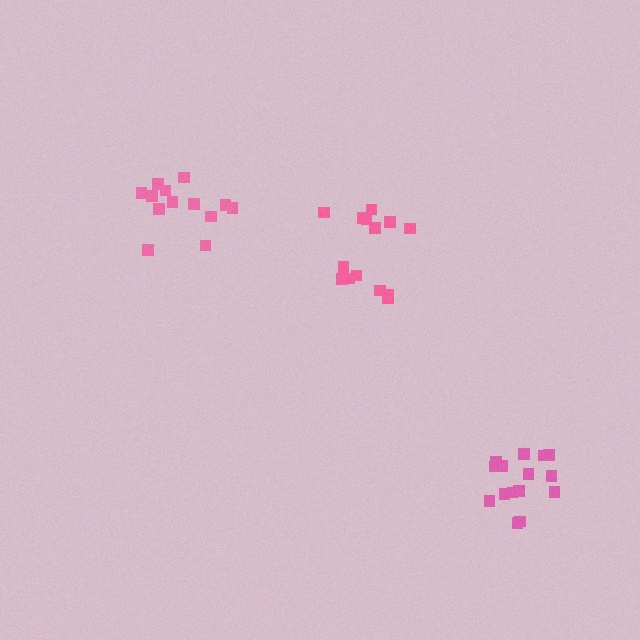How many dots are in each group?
Group 1: 15 dots, Group 2: 13 dots, Group 3: 14 dots (42 total).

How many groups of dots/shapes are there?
There are 3 groups.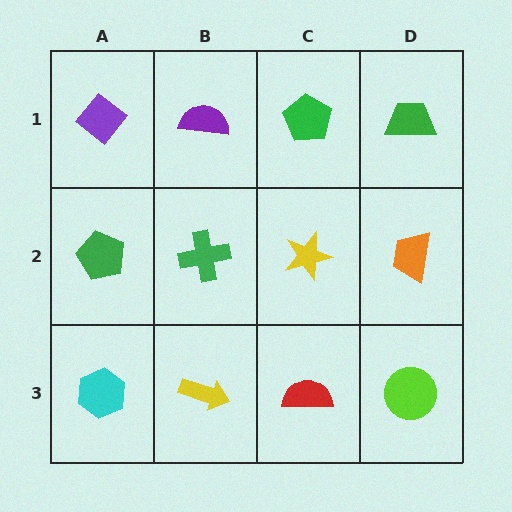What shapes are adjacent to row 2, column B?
A purple semicircle (row 1, column B), a yellow arrow (row 3, column B), a green pentagon (row 2, column A), a yellow star (row 2, column C).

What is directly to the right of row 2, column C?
An orange trapezoid.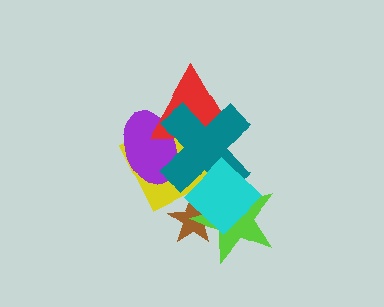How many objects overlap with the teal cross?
5 objects overlap with the teal cross.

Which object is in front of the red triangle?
The teal cross is in front of the red triangle.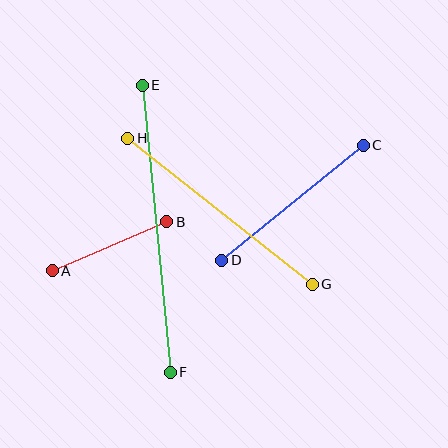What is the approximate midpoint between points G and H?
The midpoint is at approximately (220, 211) pixels.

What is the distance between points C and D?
The distance is approximately 182 pixels.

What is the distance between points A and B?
The distance is approximately 125 pixels.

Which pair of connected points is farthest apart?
Points E and F are farthest apart.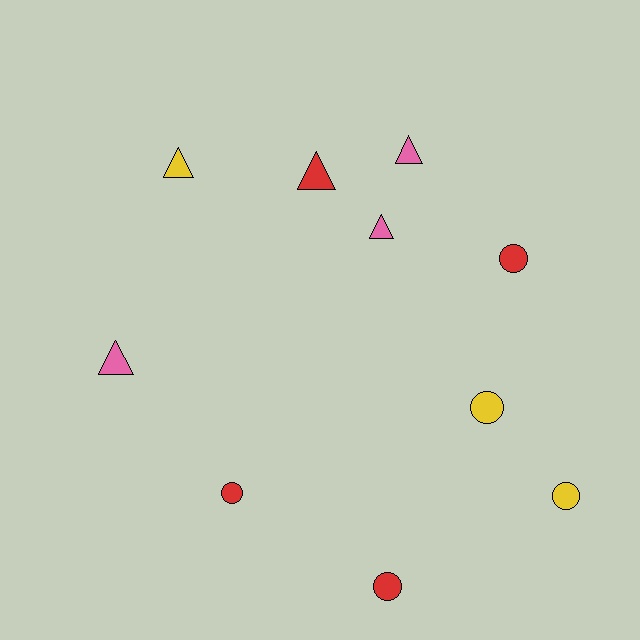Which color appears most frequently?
Red, with 4 objects.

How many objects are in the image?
There are 10 objects.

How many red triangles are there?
There is 1 red triangle.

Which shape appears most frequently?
Triangle, with 5 objects.